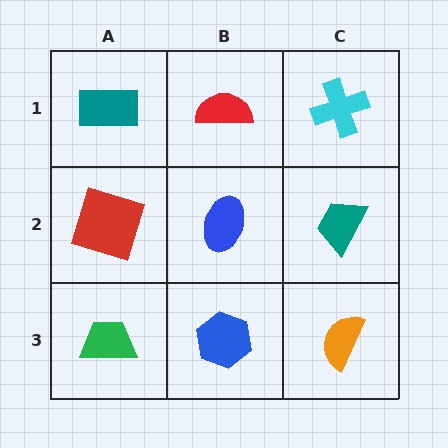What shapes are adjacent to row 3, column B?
A blue ellipse (row 2, column B), a green trapezoid (row 3, column A), an orange semicircle (row 3, column C).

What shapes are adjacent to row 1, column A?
A red square (row 2, column A), a red semicircle (row 1, column B).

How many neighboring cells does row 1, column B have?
3.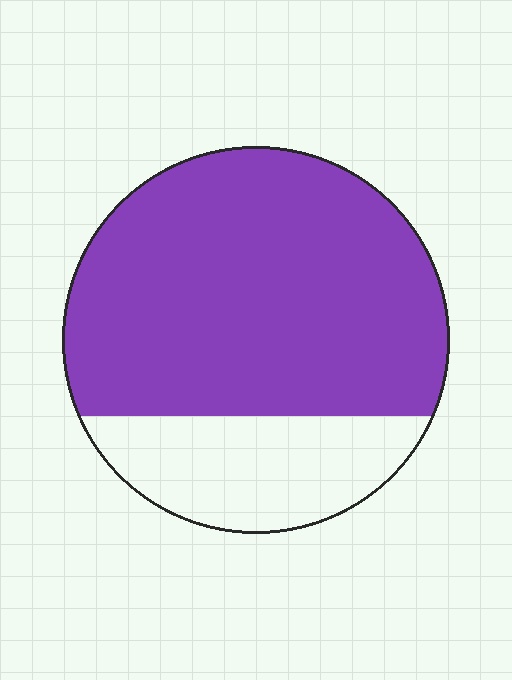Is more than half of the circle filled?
Yes.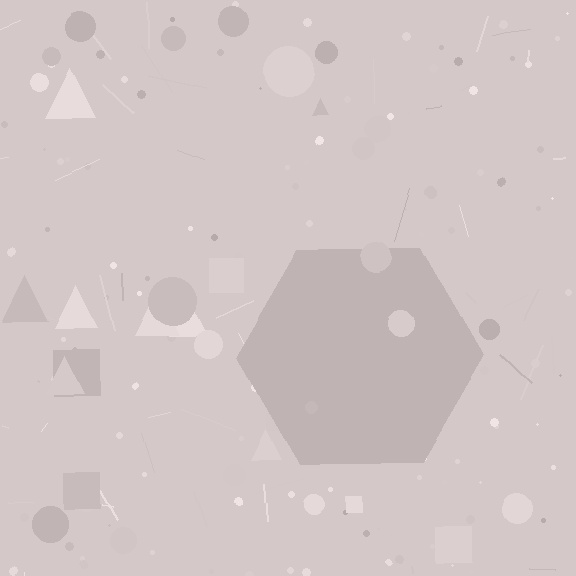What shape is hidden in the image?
A hexagon is hidden in the image.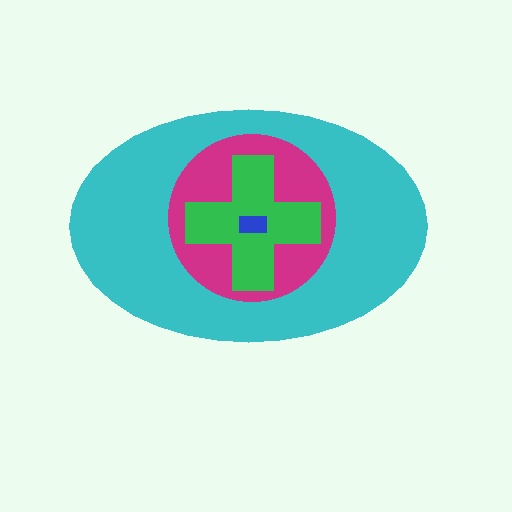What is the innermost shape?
The blue rectangle.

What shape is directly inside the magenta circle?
The green cross.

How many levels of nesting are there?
4.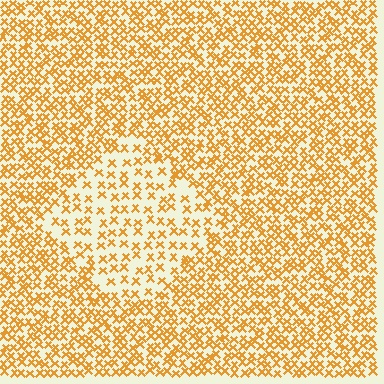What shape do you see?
I see a diamond.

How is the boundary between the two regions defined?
The boundary is defined by a change in element density (approximately 2.0x ratio). All elements are the same color, size, and shape.